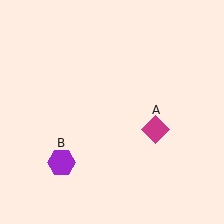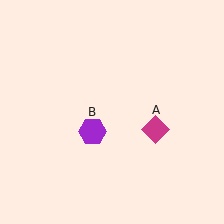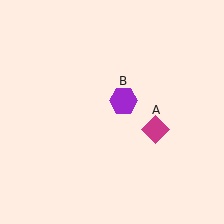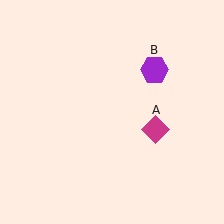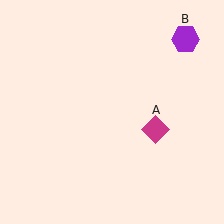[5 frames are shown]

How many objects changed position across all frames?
1 object changed position: purple hexagon (object B).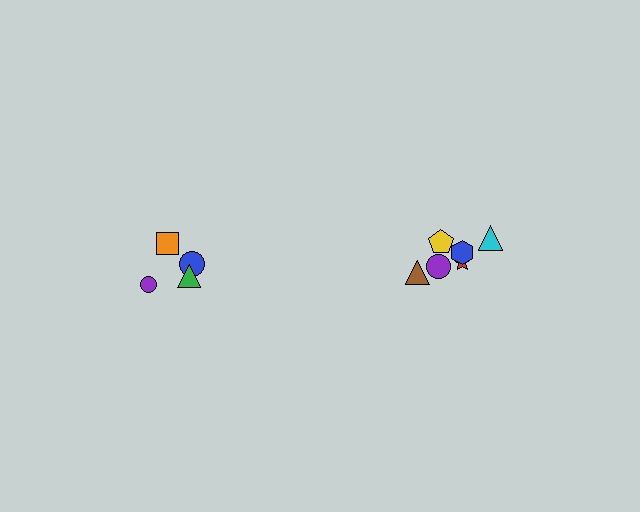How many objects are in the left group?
There are 4 objects.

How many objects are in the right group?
There are 6 objects.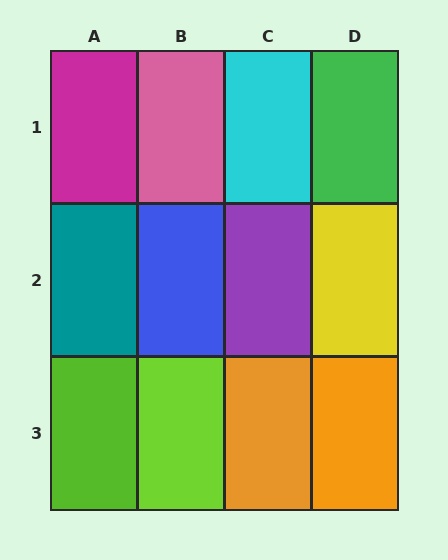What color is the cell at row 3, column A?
Lime.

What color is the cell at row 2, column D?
Yellow.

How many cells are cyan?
1 cell is cyan.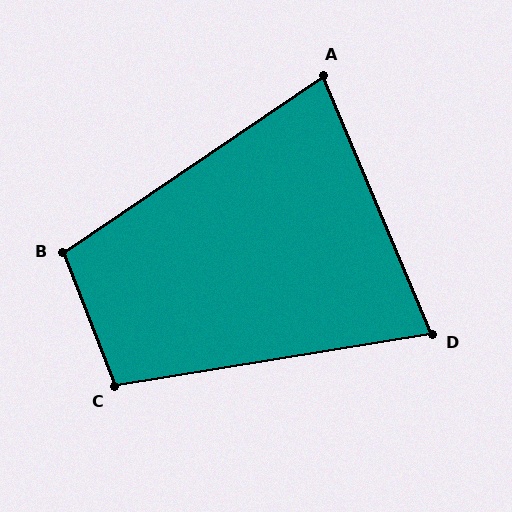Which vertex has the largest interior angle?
B, at approximately 103 degrees.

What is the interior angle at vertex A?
Approximately 79 degrees (acute).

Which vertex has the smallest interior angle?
D, at approximately 77 degrees.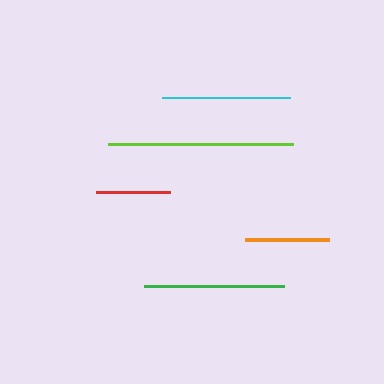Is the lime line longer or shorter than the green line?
The lime line is longer than the green line.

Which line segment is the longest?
The lime line is the longest at approximately 186 pixels.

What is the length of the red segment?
The red segment is approximately 75 pixels long.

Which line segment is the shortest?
The red line is the shortest at approximately 75 pixels.